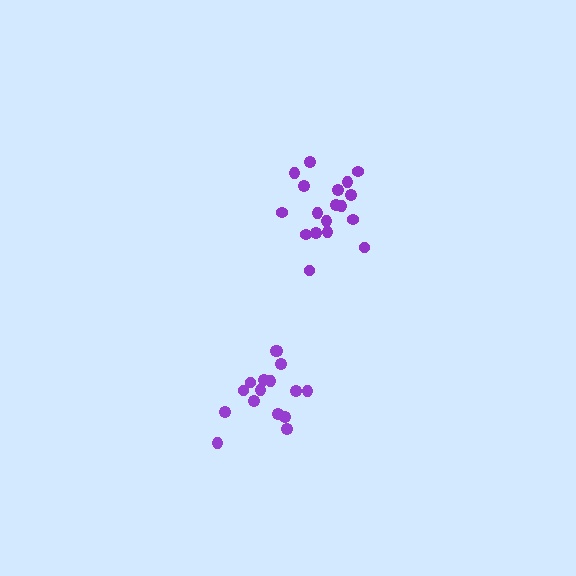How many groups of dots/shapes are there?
There are 2 groups.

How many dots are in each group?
Group 1: 16 dots, Group 2: 18 dots (34 total).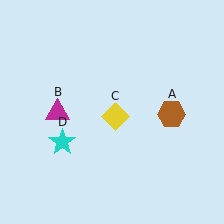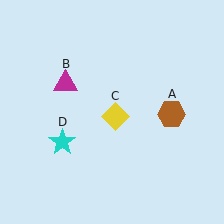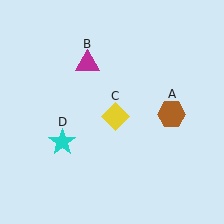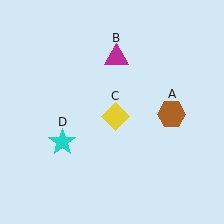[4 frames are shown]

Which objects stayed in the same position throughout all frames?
Brown hexagon (object A) and yellow diamond (object C) and cyan star (object D) remained stationary.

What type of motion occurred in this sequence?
The magenta triangle (object B) rotated clockwise around the center of the scene.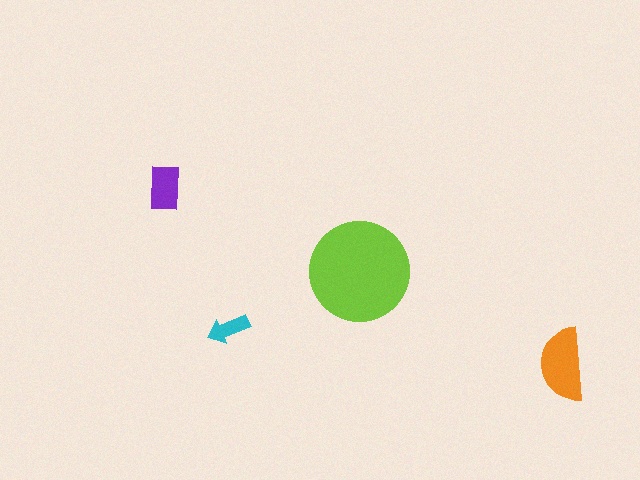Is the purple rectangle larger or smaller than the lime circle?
Smaller.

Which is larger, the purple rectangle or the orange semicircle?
The orange semicircle.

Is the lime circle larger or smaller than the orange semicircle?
Larger.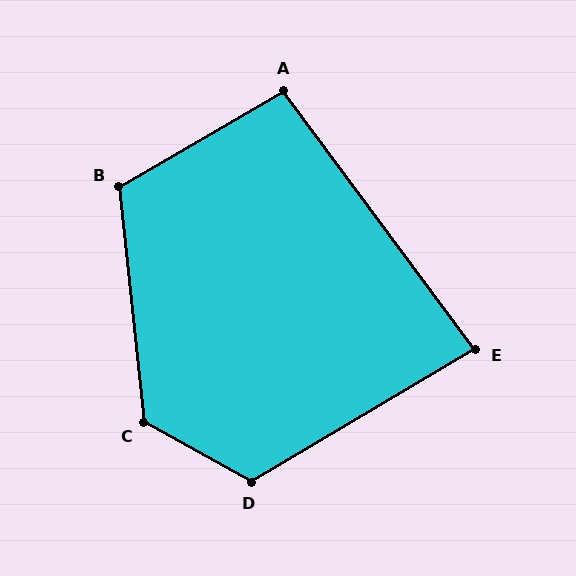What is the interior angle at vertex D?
Approximately 121 degrees (obtuse).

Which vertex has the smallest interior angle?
E, at approximately 84 degrees.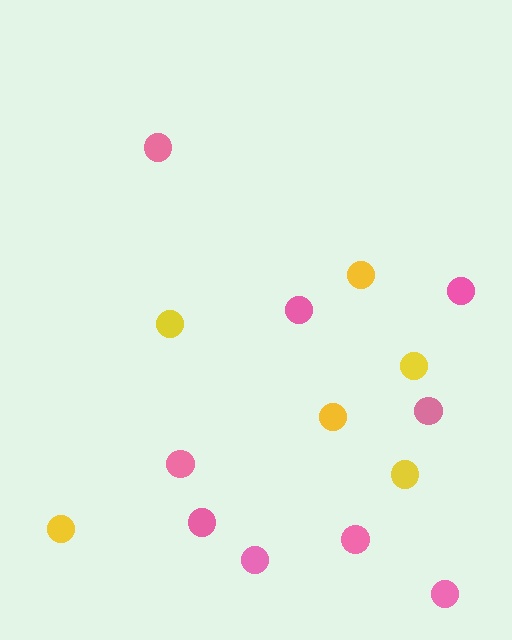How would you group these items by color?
There are 2 groups: one group of pink circles (9) and one group of yellow circles (6).